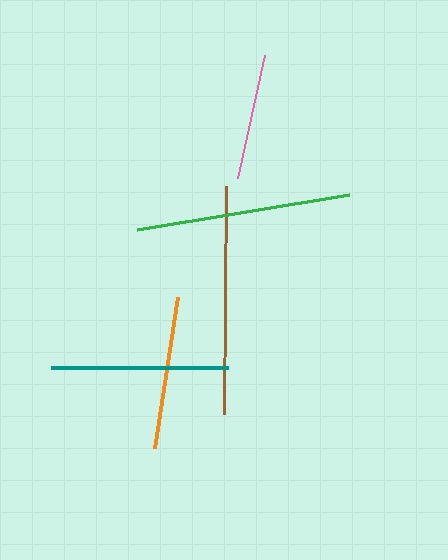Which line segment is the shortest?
The pink line is the shortest at approximately 126 pixels.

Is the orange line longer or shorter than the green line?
The green line is longer than the orange line.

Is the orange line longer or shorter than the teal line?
The teal line is longer than the orange line.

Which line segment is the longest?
The brown line is the longest at approximately 228 pixels.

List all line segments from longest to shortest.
From longest to shortest: brown, green, teal, orange, pink.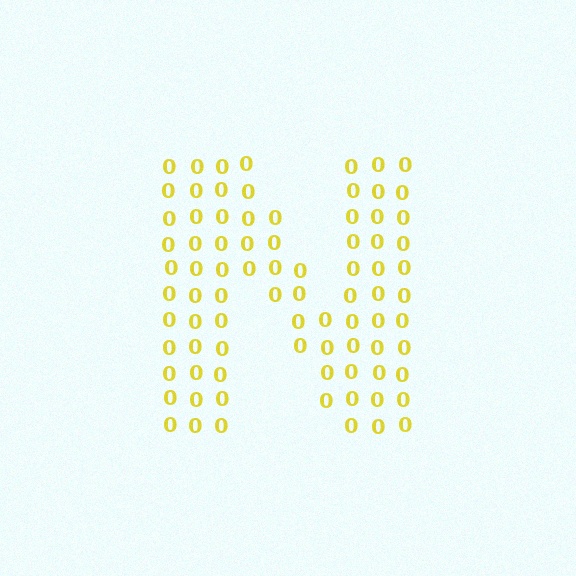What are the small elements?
The small elements are digit 0's.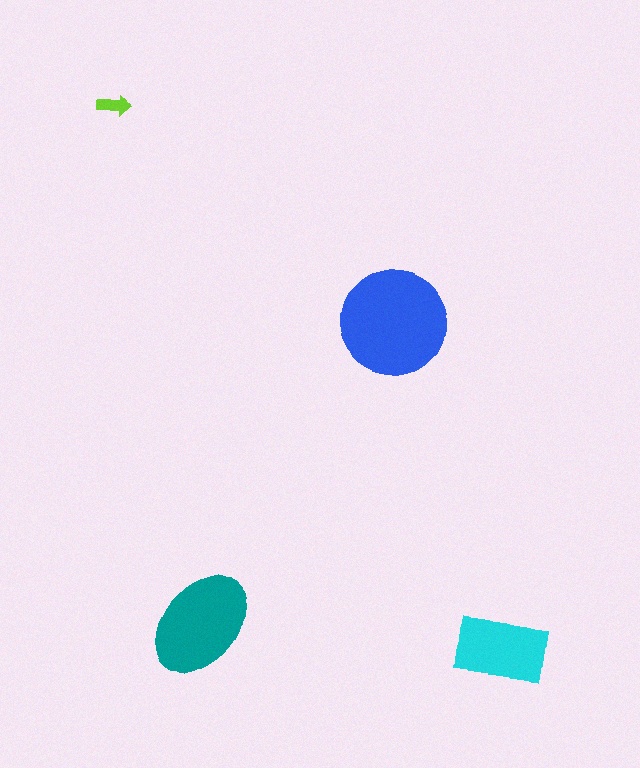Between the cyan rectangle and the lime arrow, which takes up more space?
The cyan rectangle.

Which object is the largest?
The blue circle.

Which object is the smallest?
The lime arrow.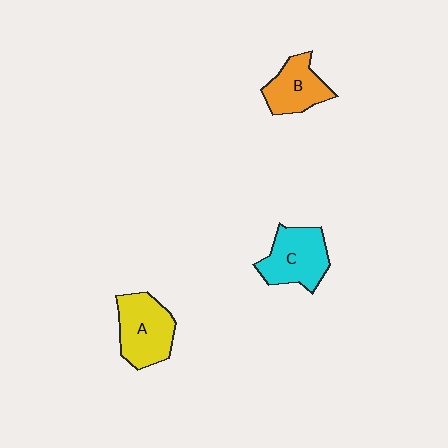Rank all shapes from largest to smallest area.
From largest to smallest: A (yellow), C (cyan), B (orange).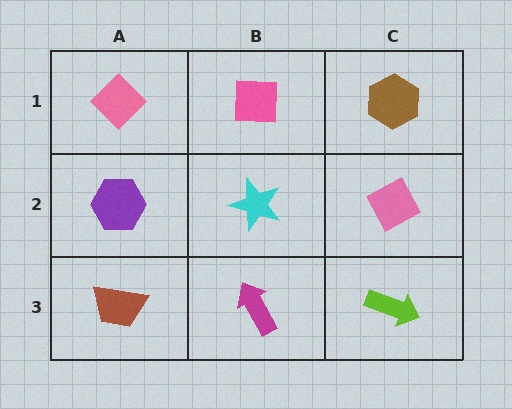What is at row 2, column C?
A pink diamond.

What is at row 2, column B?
A cyan star.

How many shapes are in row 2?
3 shapes.